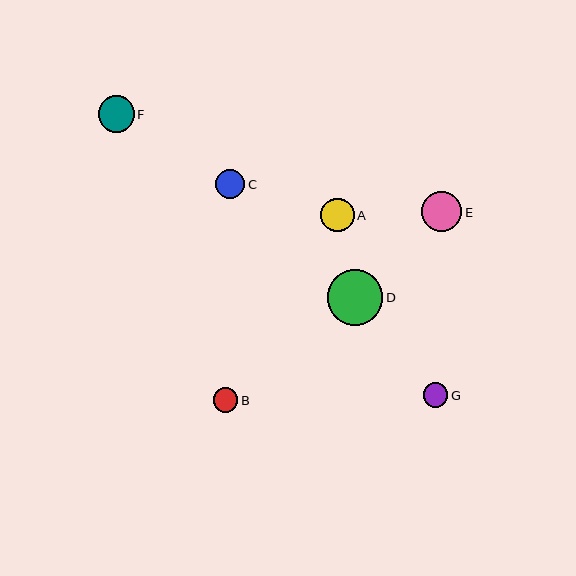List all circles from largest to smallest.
From largest to smallest: D, E, F, A, C, B, G.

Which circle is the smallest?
Circle G is the smallest with a size of approximately 24 pixels.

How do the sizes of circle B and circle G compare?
Circle B and circle G are approximately the same size.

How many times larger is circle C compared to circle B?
Circle C is approximately 1.2 times the size of circle B.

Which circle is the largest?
Circle D is the largest with a size of approximately 55 pixels.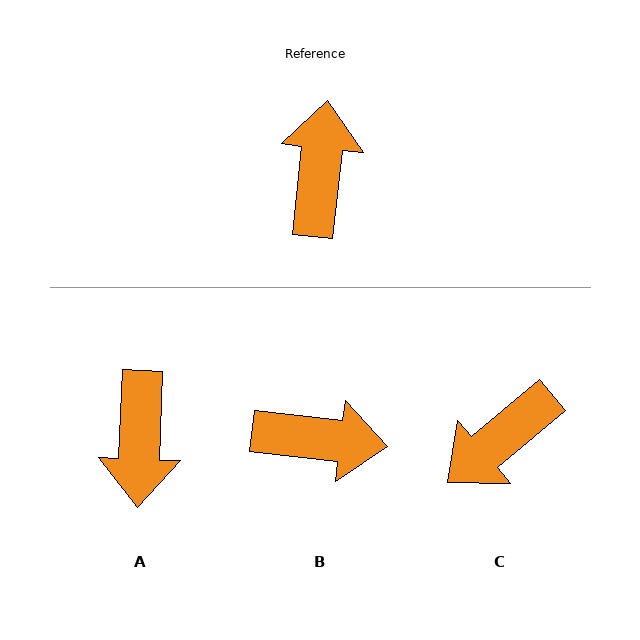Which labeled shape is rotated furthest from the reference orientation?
A, about 176 degrees away.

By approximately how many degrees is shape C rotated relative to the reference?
Approximately 136 degrees counter-clockwise.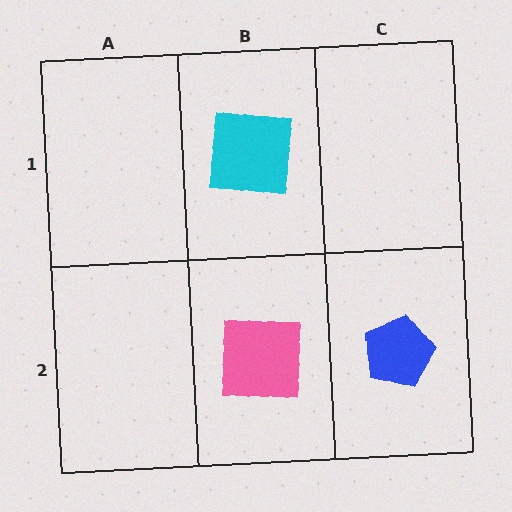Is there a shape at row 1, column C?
No, that cell is empty.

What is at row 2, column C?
A blue pentagon.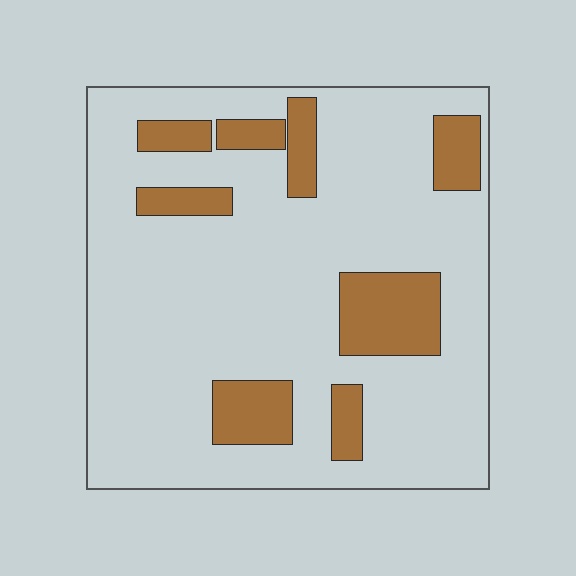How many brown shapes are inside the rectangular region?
8.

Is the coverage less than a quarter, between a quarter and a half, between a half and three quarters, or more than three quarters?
Less than a quarter.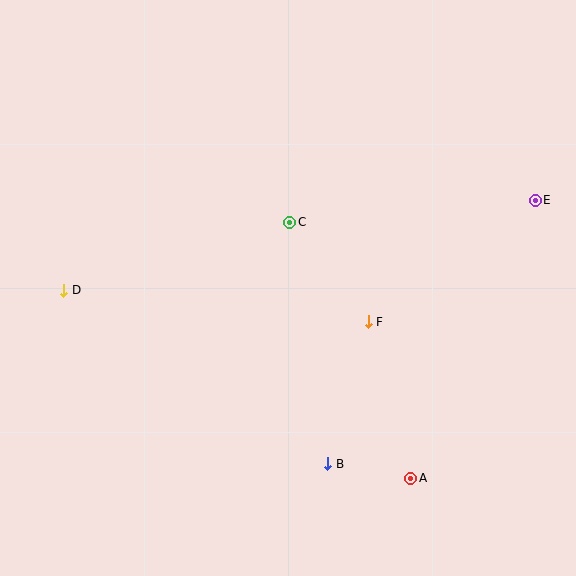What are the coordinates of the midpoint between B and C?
The midpoint between B and C is at (309, 343).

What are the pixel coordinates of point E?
Point E is at (535, 200).